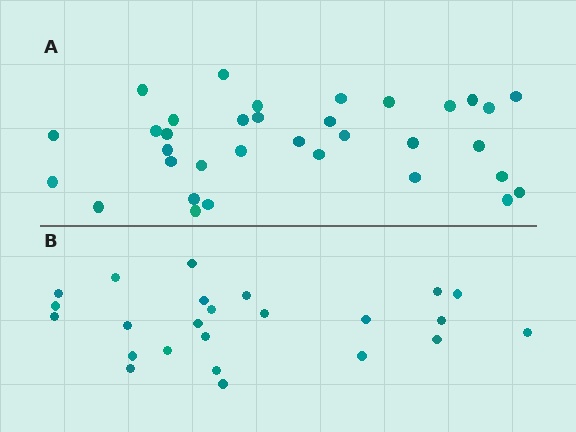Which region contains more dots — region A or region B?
Region A (the top region) has more dots.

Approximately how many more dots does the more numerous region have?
Region A has roughly 10 or so more dots than region B.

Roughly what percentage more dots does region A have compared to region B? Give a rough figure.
About 40% more.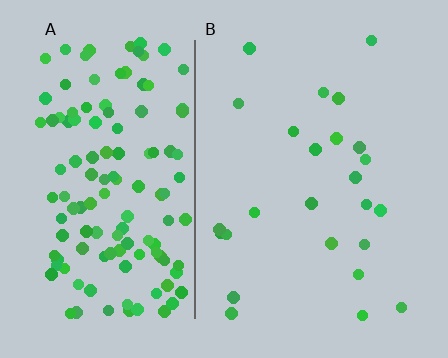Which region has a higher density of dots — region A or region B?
A (the left).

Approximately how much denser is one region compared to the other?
Approximately 5.3× — region A over region B.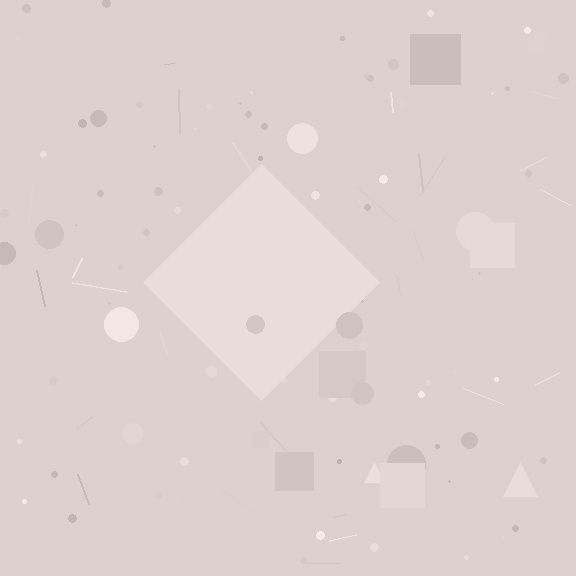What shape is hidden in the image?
A diamond is hidden in the image.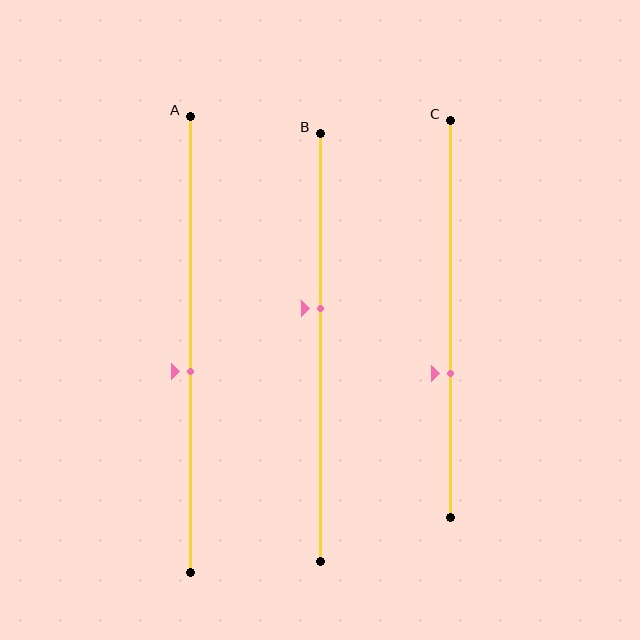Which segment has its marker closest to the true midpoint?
Segment A has its marker closest to the true midpoint.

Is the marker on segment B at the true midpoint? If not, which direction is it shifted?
No, the marker on segment B is shifted upward by about 9% of the segment length.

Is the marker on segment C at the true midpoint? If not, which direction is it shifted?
No, the marker on segment C is shifted downward by about 14% of the segment length.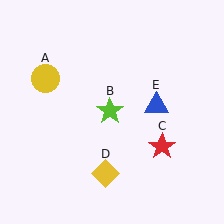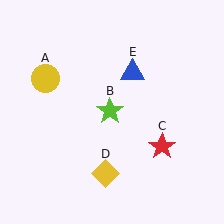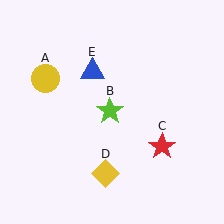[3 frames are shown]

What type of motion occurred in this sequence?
The blue triangle (object E) rotated counterclockwise around the center of the scene.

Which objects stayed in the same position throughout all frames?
Yellow circle (object A) and lime star (object B) and red star (object C) and yellow diamond (object D) remained stationary.